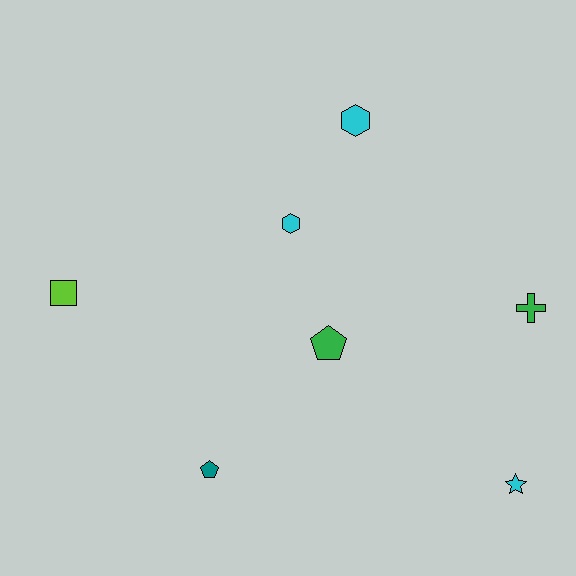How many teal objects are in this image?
There is 1 teal object.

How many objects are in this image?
There are 7 objects.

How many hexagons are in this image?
There are 2 hexagons.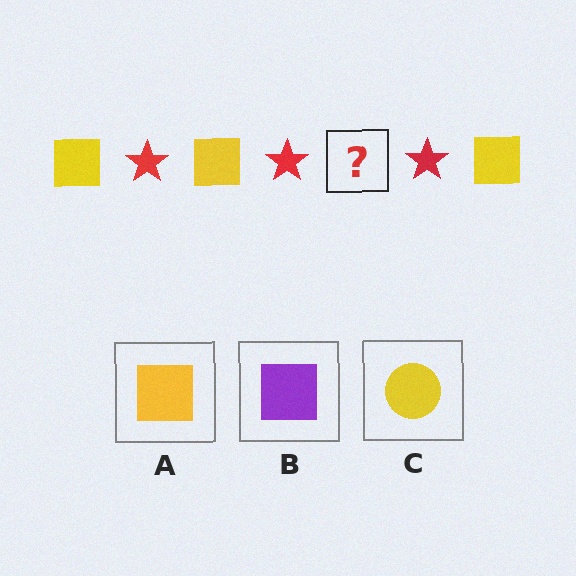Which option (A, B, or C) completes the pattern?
A.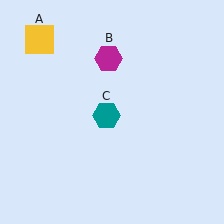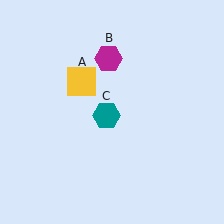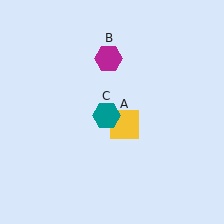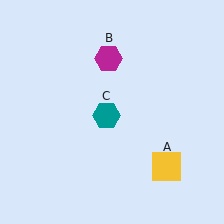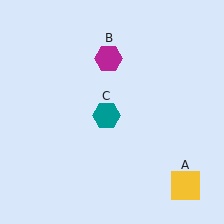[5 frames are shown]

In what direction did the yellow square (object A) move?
The yellow square (object A) moved down and to the right.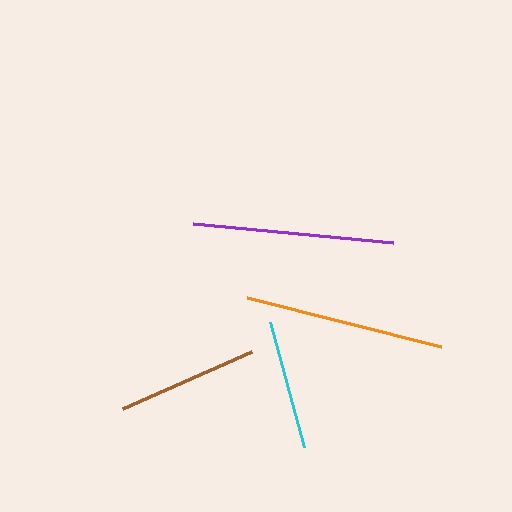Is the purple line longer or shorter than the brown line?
The purple line is longer than the brown line.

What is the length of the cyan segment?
The cyan segment is approximately 130 pixels long.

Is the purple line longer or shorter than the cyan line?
The purple line is longer than the cyan line.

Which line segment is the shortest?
The cyan line is the shortest at approximately 130 pixels.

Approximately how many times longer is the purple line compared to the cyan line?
The purple line is approximately 1.6 times the length of the cyan line.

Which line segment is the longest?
The purple line is the longest at approximately 202 pixels.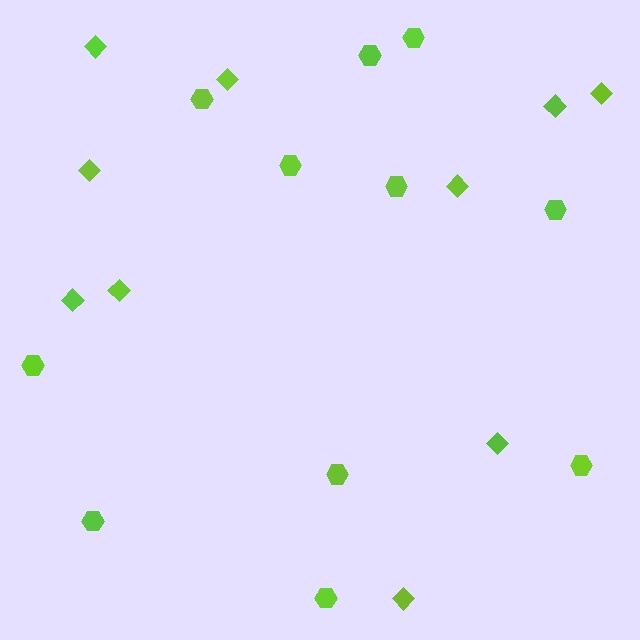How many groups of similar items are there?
There are 2 groups: one group of hexagons (11) and one group of diamonds (10).